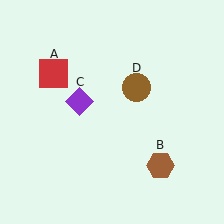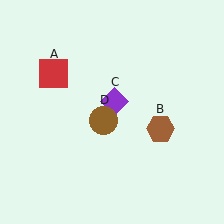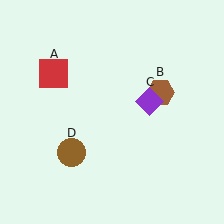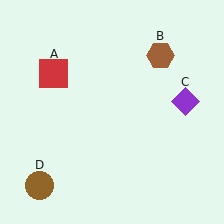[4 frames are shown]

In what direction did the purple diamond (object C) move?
The purple diamond (object C) moved right.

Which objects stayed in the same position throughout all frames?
Red square (object A) remained stationary.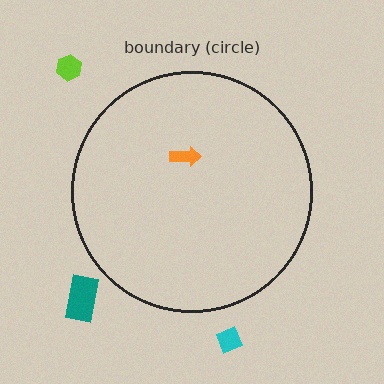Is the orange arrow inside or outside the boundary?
Inside.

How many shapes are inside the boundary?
1 inside, 3 outside.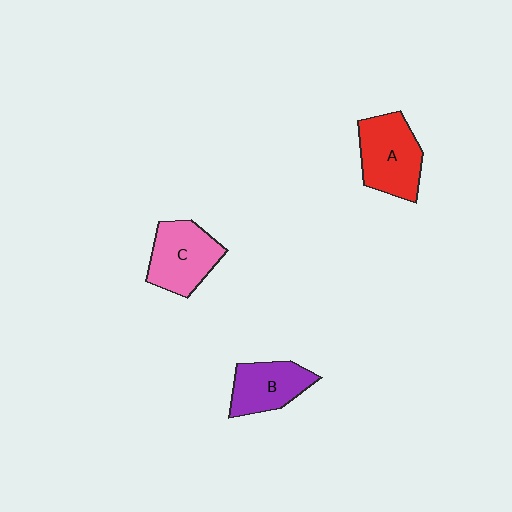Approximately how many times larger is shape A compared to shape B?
Approximately 1.2 times.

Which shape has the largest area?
Shape A (red).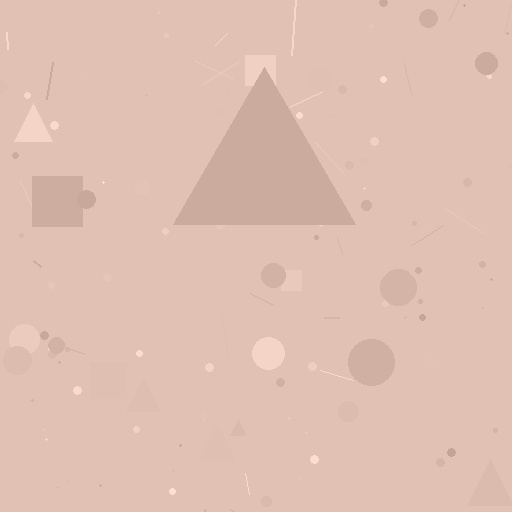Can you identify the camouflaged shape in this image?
The camouflaged shape is a triangle.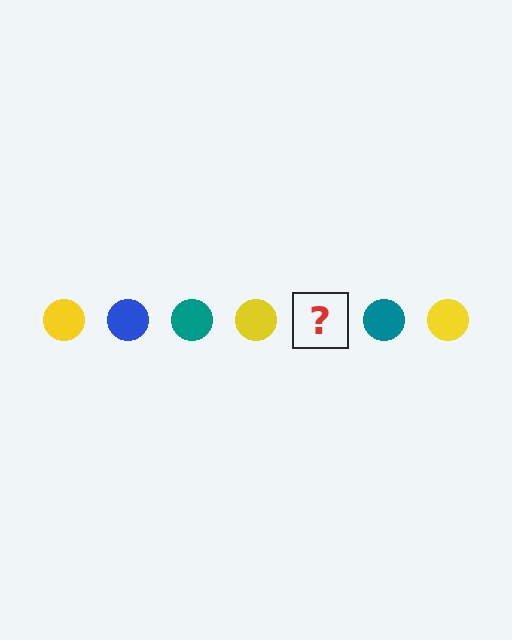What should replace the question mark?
The question mark should be replaced with a blue circle.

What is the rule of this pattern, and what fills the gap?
The rule is that the pattern cycles through yellow, blue, teal circles. The gap should be filled with a blue circle.